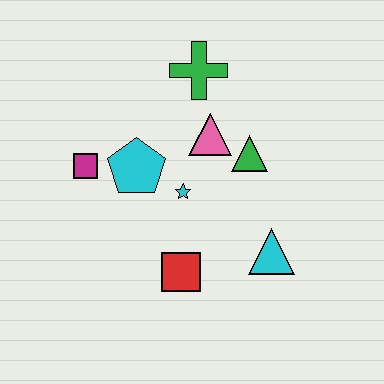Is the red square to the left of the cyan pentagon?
No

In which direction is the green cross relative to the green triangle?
The green cross is above the green triangle.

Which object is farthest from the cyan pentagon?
The cyan triangle is farthest from the cyan pentagon.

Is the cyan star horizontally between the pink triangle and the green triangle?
No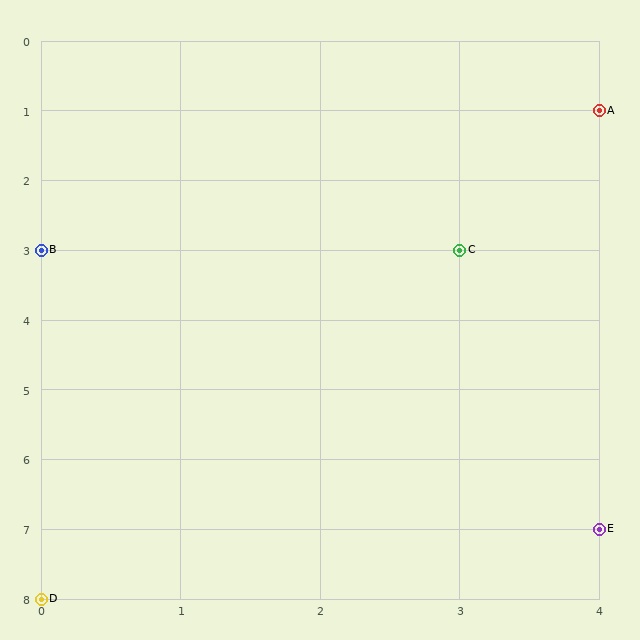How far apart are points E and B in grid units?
Points E and B are 4 columns and 4 rows apart (about 5.7 grid units diagonally).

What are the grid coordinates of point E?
Point E is at grid coordinates (4, 7).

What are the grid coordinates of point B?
Point B is at grid coordinates (0, 3).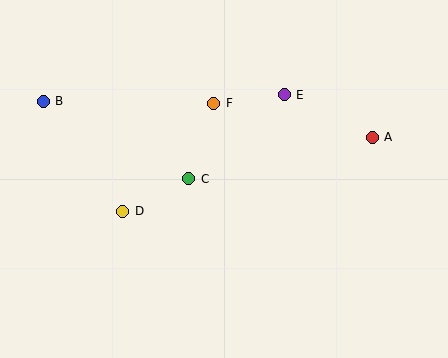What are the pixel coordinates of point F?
Point F is at (214, 103).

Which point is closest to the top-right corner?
Point A is closest to the top-right corner.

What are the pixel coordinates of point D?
Point D is at (123, 211).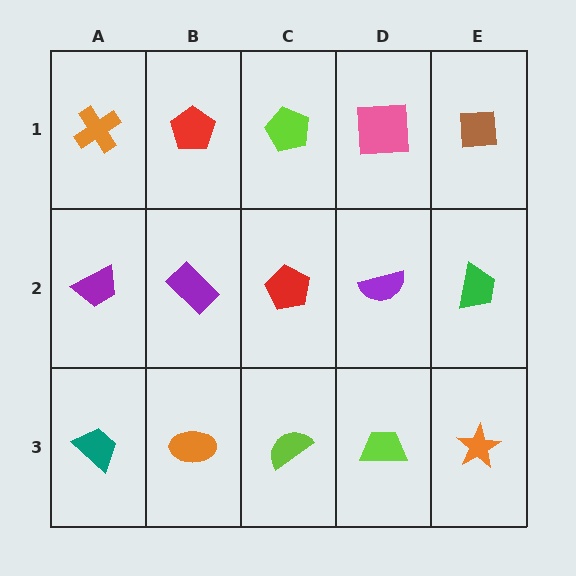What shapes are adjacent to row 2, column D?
A pink square (row 1, column D), a lime trapezoid (row 3, column D), a red pentagon (row 2, column C), a green trapezoid (row 2, column E).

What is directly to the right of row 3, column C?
A lime trapezoid.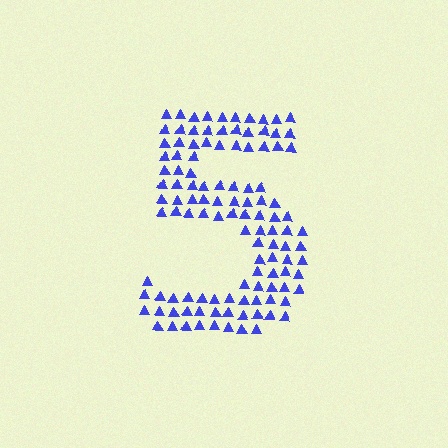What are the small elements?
The small elements are triangles.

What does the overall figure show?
The overall figure shows the digit 5.